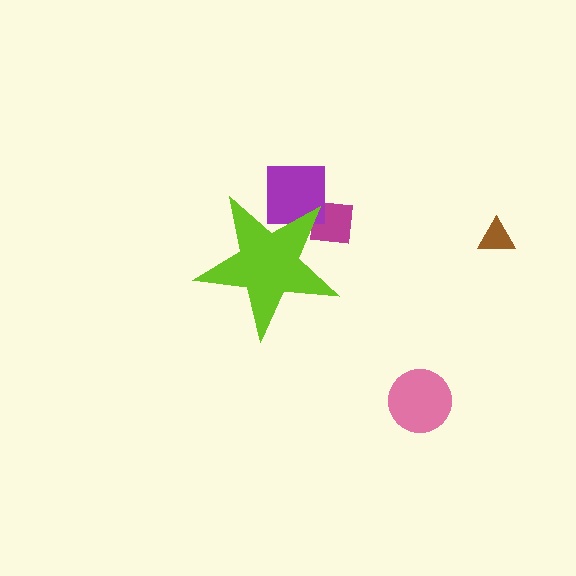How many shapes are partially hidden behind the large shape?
2 shapes are partially hidden.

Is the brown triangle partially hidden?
No, the brown triangle is fully visible.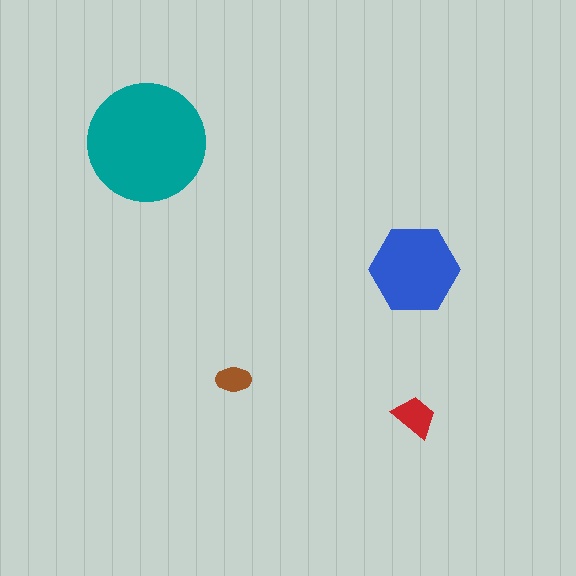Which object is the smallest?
The brown ellipse.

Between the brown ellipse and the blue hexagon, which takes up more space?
The blue hexagon.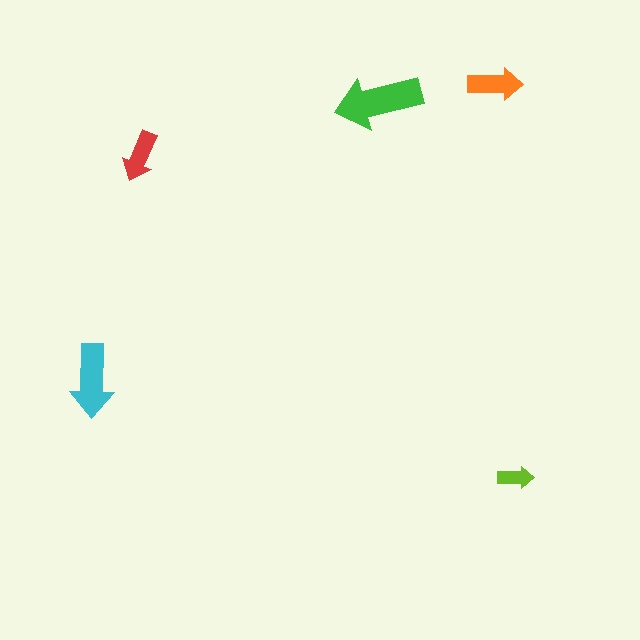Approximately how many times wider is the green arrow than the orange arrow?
About 1.5 times wider.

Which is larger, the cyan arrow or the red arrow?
The cyan one.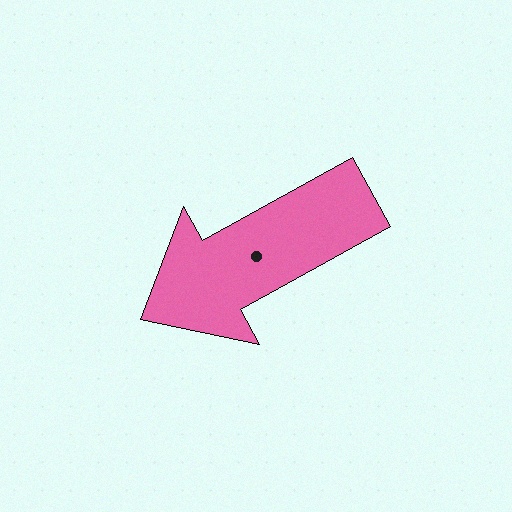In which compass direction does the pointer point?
Southwest.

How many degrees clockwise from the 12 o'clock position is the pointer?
Approximately 241 degrees.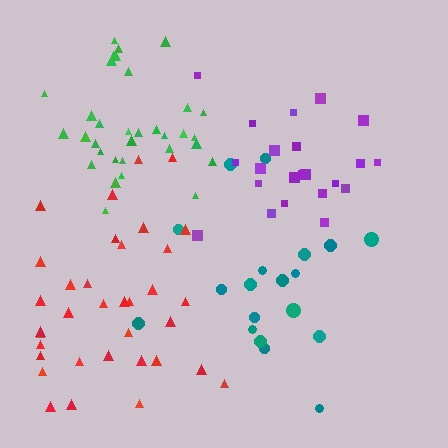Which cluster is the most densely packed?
Green.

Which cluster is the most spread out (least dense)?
Teal.